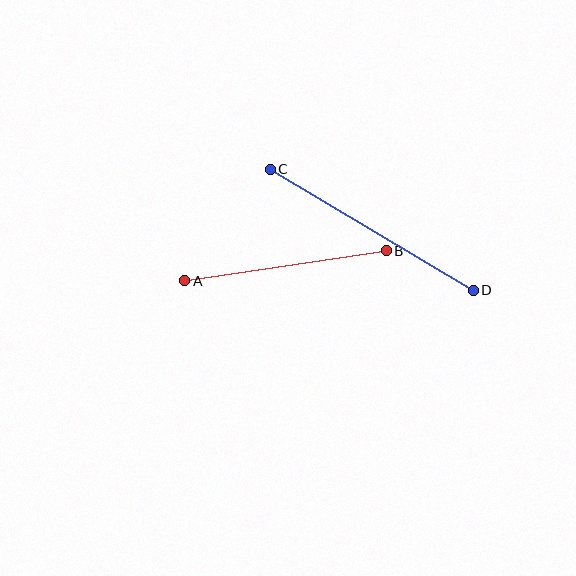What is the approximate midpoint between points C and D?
The midpoint is at approximately (372, 230) pixels.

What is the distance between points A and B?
The distance is approximately 204 pixels.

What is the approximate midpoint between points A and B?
The midpoint is at approximately (285, 266) pixels.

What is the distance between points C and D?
The distance is approximately 236 pixels.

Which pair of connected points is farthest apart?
Points C and D are farthest apart.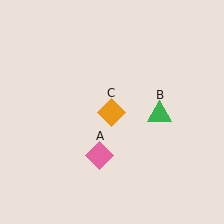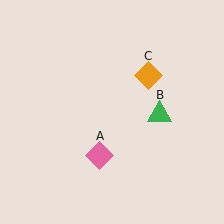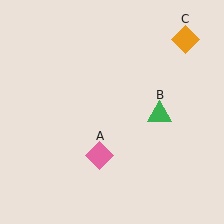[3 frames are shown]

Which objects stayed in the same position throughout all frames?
Pink diamond (object A) and green triangle (object B) remained stationary.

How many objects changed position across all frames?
1 object changed position: orange diamond (object C).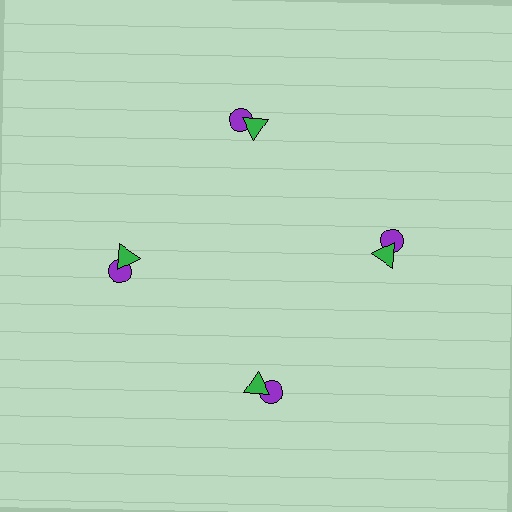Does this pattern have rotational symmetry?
Yes, this pattern has 4-fold rotational symmetry. It looks the same after rotating 90 degrees around the center.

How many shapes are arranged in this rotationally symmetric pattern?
There are 8 shapes, arranged in 4 groups of 2.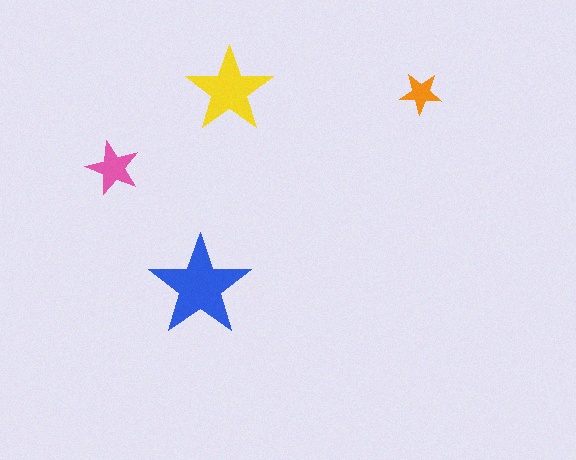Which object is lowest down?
The blue star is bottommost.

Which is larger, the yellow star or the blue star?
The blue one.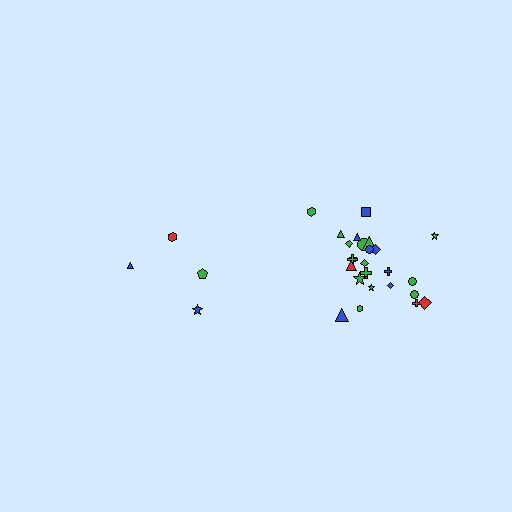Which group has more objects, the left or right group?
The right group.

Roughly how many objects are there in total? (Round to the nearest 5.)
Roughly 30 objects in total.